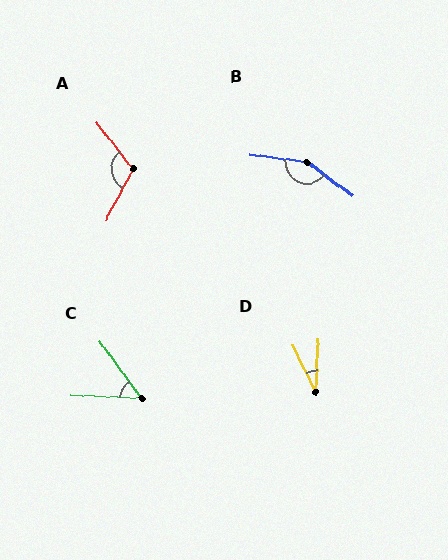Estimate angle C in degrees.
Approximately 51 degrees.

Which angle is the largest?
B, at approximately 152 degrees.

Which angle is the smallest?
D, at approximately 29 degrees.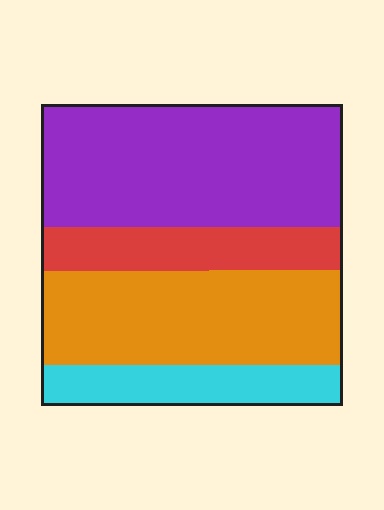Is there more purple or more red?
Purple.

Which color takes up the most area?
Purple, at roughly 40%.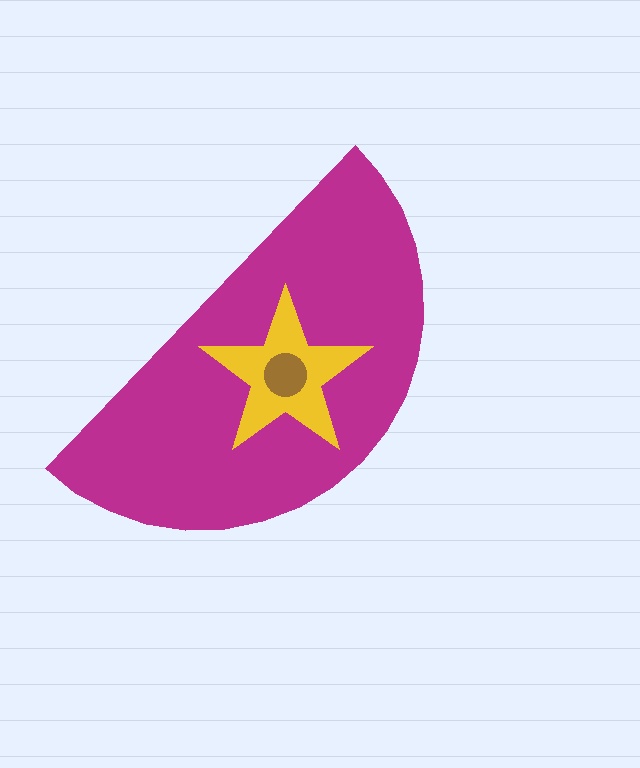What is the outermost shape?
The magenta semicircle.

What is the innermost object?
The brown circle.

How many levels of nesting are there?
3.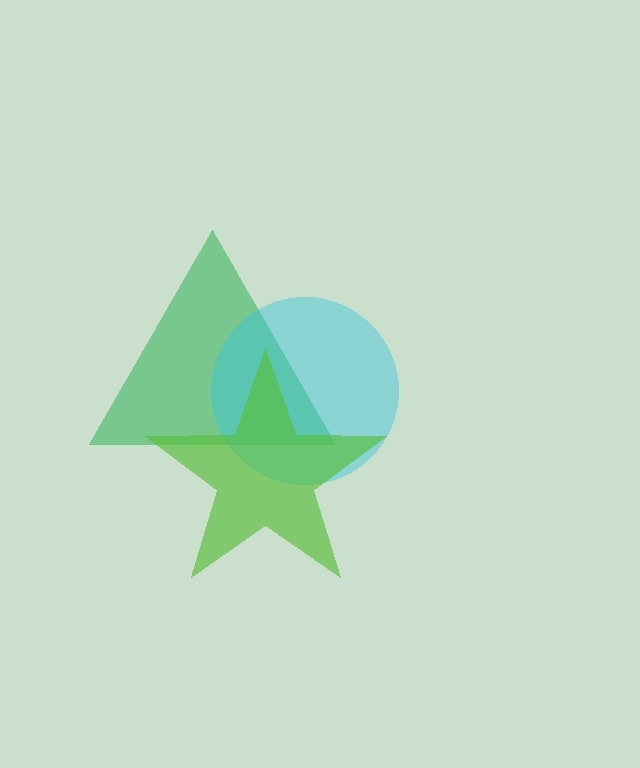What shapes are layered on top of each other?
The layered shapes are: a green triangle, a cyan circle, a lime star.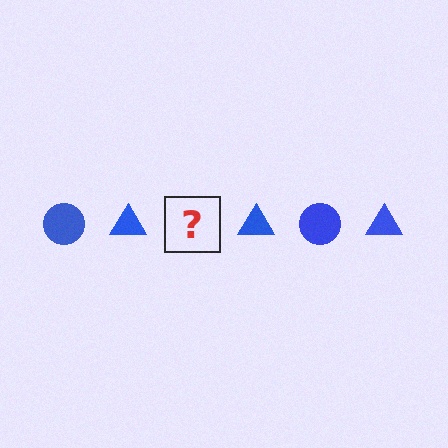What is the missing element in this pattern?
The missing element is a blue circle.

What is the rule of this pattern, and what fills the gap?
The rule is that the pattern cycles through circle, triangle shapes in blue. The gap should be filled with a blue circle.